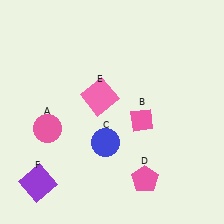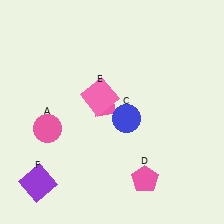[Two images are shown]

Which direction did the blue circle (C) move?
The blue circle (C) moved up.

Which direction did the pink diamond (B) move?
The pink diamond (B) moved left.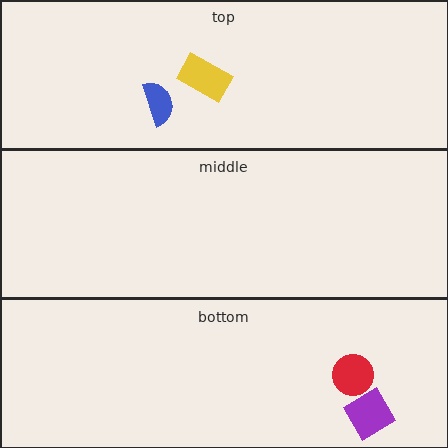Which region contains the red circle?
The bottom region.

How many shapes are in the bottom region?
2.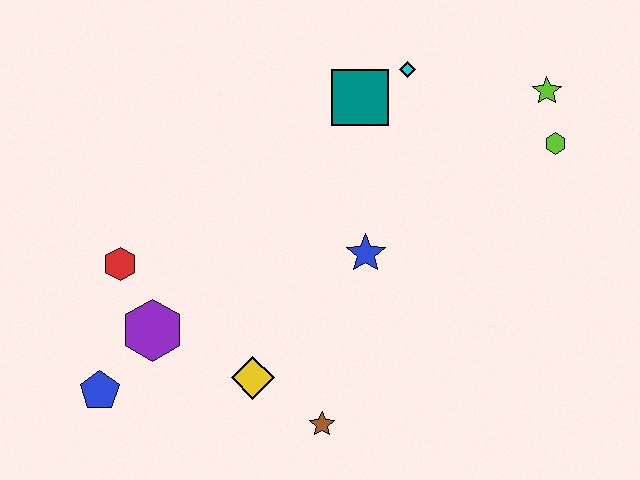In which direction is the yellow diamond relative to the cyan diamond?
The yellow diamond is below the cyan diamond.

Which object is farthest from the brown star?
The lime star is farthest from the brown star.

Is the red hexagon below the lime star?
Yes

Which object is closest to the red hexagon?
The purple hexagon is closest to the red hexagon.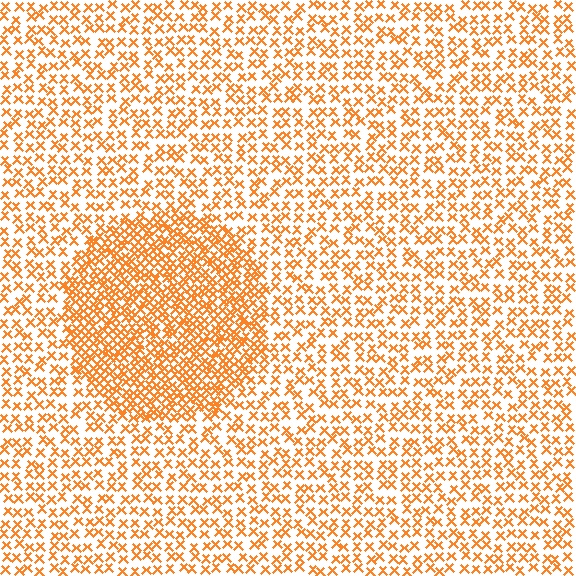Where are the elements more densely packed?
The elements are more densely packed inside the circle boundary.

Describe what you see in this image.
The image contains small orange elements arranged at two different densities. A circle-shaped region is visible where the elements are more densely packed than the surrounding area.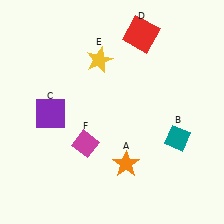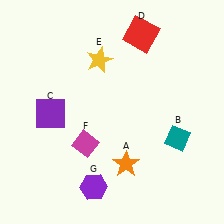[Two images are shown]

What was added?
A purple hexagon (G) was added in Image 2.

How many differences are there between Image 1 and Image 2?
There is 1 difference between the two images.